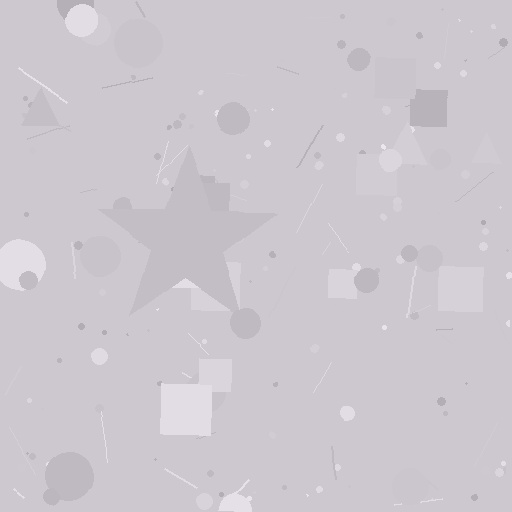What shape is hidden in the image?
A star is hidden in the image.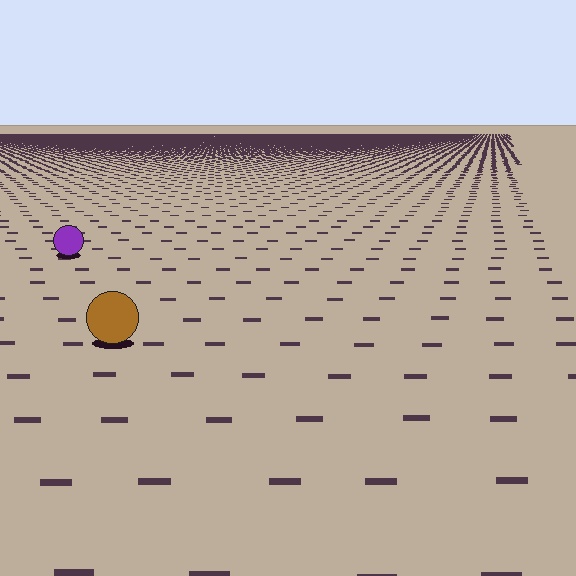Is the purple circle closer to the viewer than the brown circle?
No. The brown circle is closer — you can tell from the texture gradient: the ground texture is coarser near it.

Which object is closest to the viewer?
The brown circle is closest. The texture marks near it are larger and more spread out.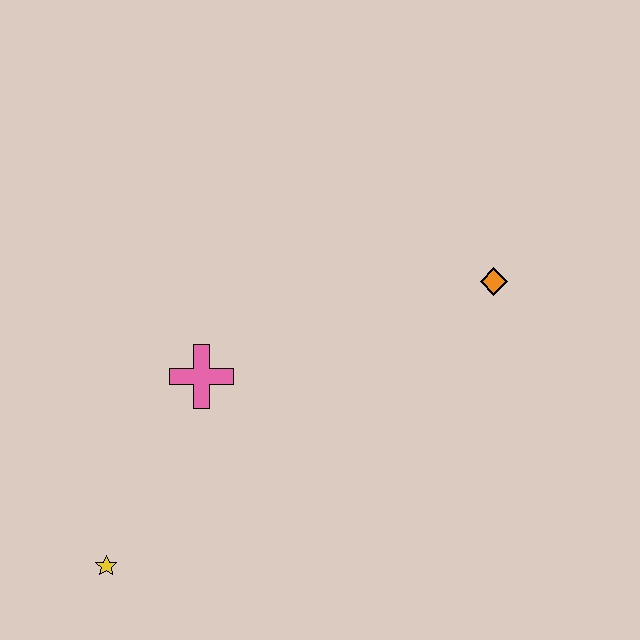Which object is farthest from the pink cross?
The orange diamond is farthest from the pink cross.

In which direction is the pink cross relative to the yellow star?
The pink cross is above the yellow star.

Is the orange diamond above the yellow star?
Yes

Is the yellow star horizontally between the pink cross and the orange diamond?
No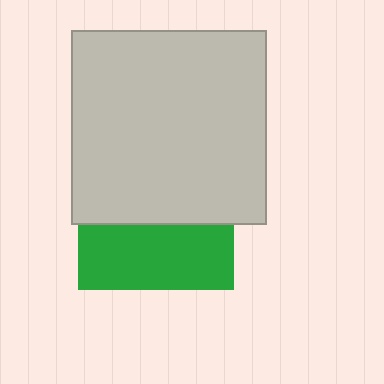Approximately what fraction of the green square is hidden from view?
Roughly 58% of the green square is hidden behind the light gray square.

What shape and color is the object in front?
The object in front is a light gray square.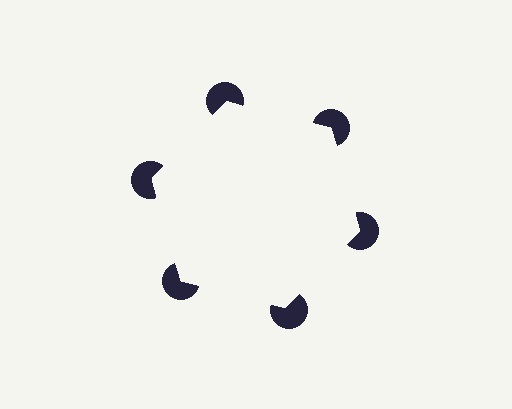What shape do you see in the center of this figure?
An illusory hexagon — its edges are inferred from the aligned wedge cuts in the pac-man discs, not physically drawn.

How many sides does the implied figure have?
6 sides.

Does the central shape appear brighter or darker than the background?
It typically appears slightly brighter than the background, even though no actual brightness change is drawn.